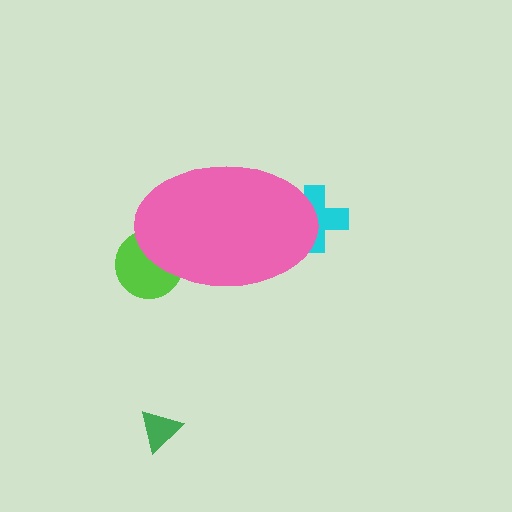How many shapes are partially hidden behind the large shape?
2 shapes are partially hidden.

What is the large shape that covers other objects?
A pink ellipse.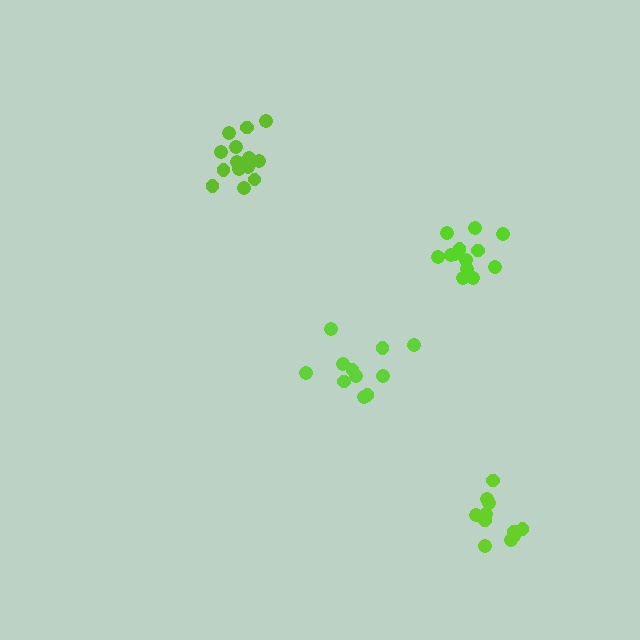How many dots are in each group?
Group 1: 11 dots, Group 2: 14 dots, Group 3: 13 dots, Group 4: 11 dots (49 total).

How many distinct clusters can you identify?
There are 4 distinct clusters.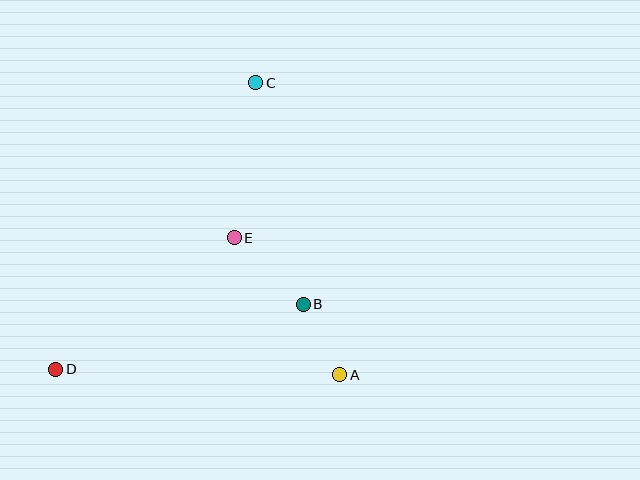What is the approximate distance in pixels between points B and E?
The distance between B and E is approximately 96 pixels.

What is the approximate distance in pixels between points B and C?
The distance between B and C is approximately 227 pixels.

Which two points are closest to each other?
Points A and B are closest to each other.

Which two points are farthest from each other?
Points C and D are farthest from each other.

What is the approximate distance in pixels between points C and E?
The distance between C and E is approximately 157 pixels.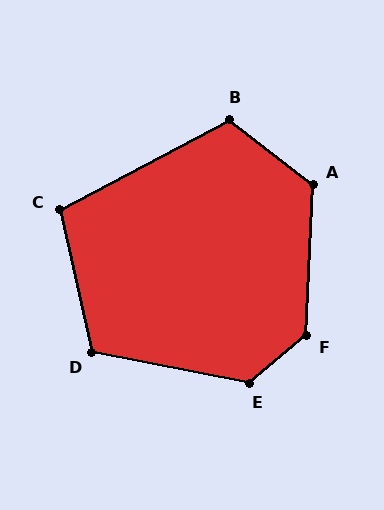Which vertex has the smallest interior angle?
C, at approximately 105 degrees.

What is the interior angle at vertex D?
Approximately 114 degrees (obtuse).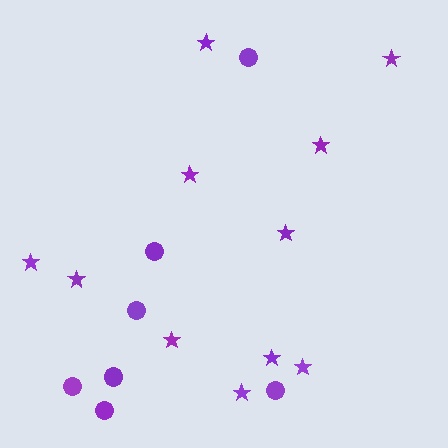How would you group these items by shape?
There are 2 groups: one group of circles (7) and one group of stars (11).